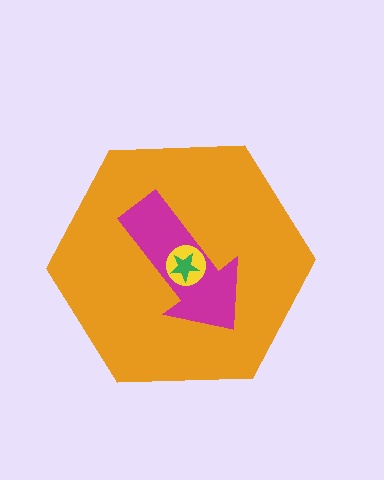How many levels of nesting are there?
4.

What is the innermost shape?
The green star.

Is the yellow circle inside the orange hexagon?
Yes.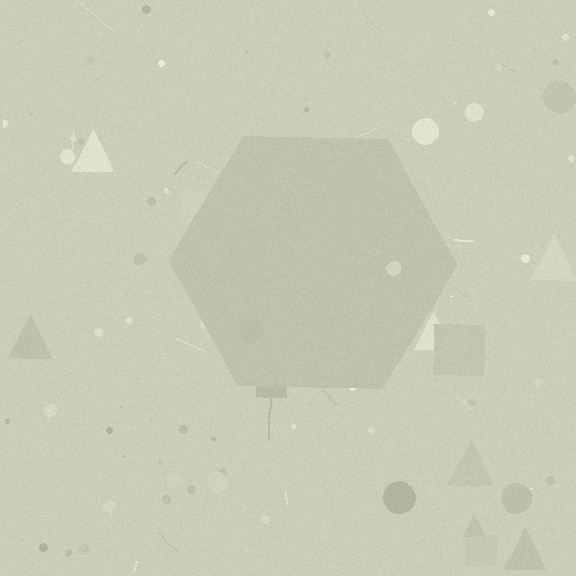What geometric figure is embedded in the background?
A hexagon is embedded in the background.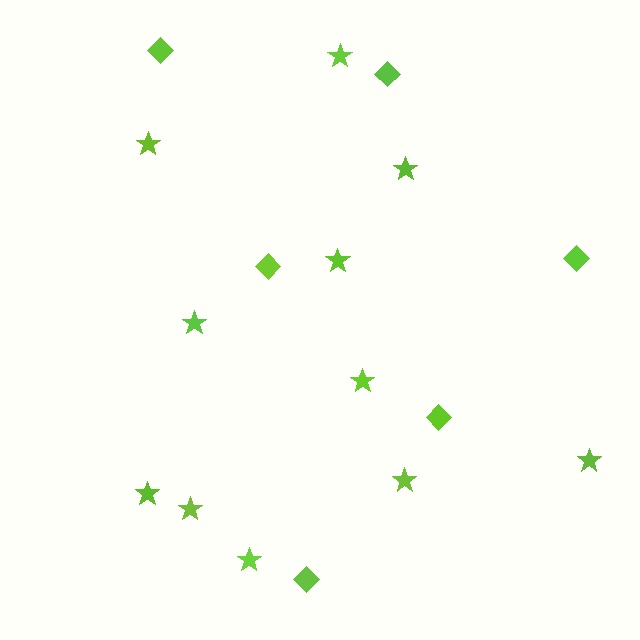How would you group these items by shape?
There are 2 groups: one group of stars (11) and one group of diamonds (6).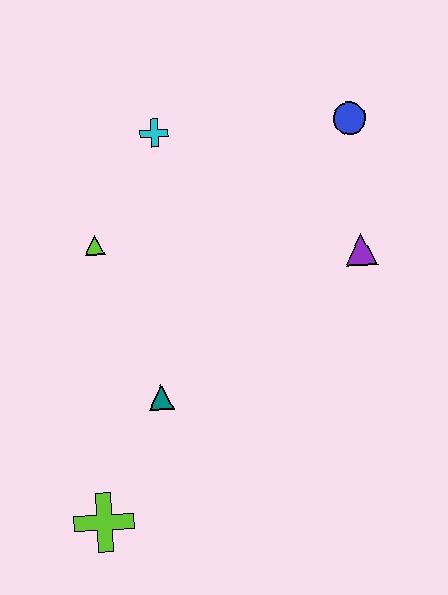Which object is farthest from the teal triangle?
The blue circle is farthest from the teal triangle.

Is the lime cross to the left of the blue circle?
Yes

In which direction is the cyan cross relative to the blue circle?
The cyan cross is to the left of the blue circle.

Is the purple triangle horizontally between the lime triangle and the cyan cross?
No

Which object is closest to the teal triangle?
The lime cross is closest to the teal triangle.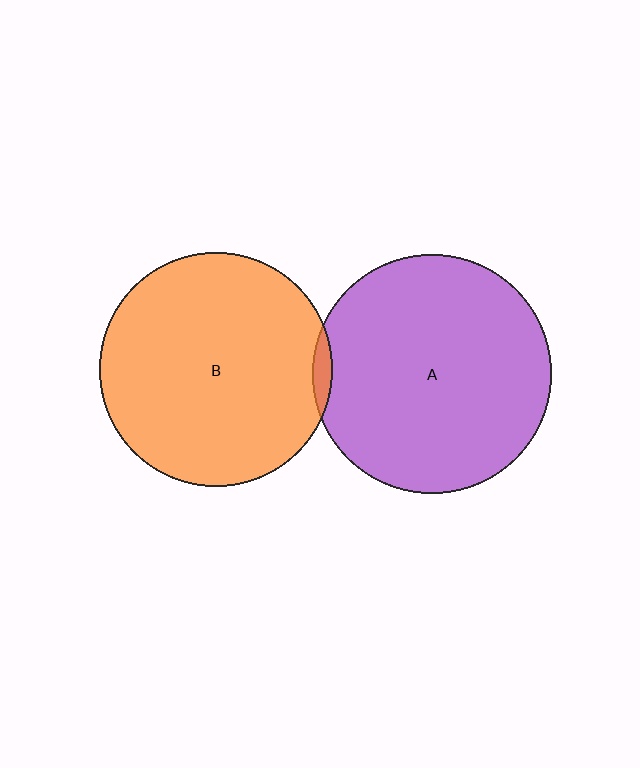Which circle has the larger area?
Circle A (purple).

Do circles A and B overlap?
Yes.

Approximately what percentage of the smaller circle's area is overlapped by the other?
Approximately 5%.